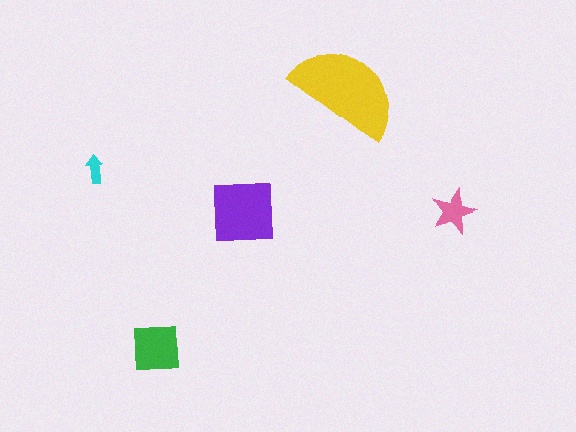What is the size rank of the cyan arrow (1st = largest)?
5th.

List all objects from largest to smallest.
The yellow semicircle, the purple square, the green square, the pink star, the cyan arrow.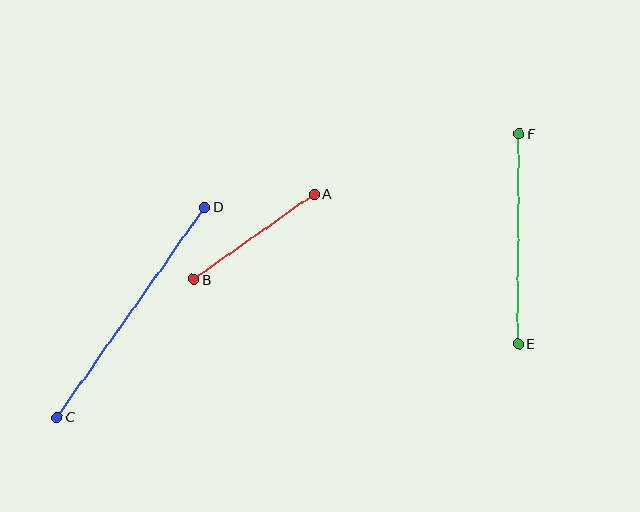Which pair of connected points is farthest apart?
Points C and D are farthest apart.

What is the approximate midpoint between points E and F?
The midpoint is at approximately (519, 239) pixels.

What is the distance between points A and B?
The distance is approximately 147 pixels.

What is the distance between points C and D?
The distance is approximately 257 pixels.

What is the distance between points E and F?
The distance is approximately 210 pixels.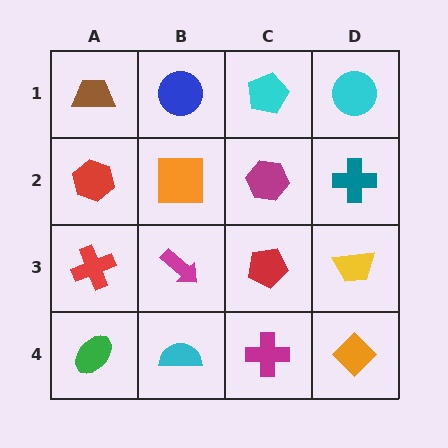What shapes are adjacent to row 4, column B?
A magenta arrow (row 3, column B), a green ellipse (row 4, column A), a magenta cross (row 4, column C).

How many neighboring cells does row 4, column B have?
3.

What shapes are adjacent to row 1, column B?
An orange square (row 2, column B), a brown trapezoid (row 1, column A), a cyan pentagon (row 1, column C).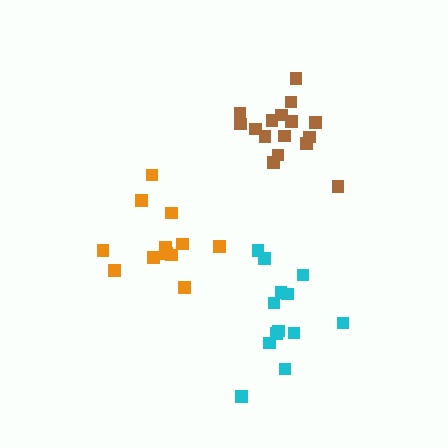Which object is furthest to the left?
The orange cluster is leftmost.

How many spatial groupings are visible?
There are 3 spatial groupings.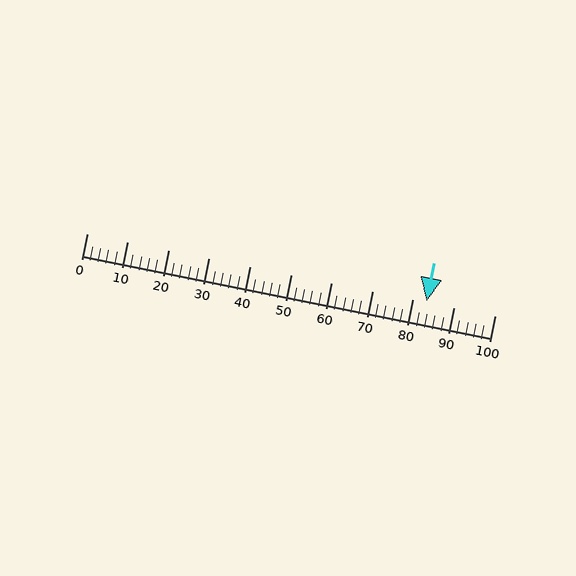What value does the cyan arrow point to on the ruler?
The cyan arrow points to approximately 83.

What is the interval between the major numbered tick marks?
The major tick marks are spaced 10 units apart.